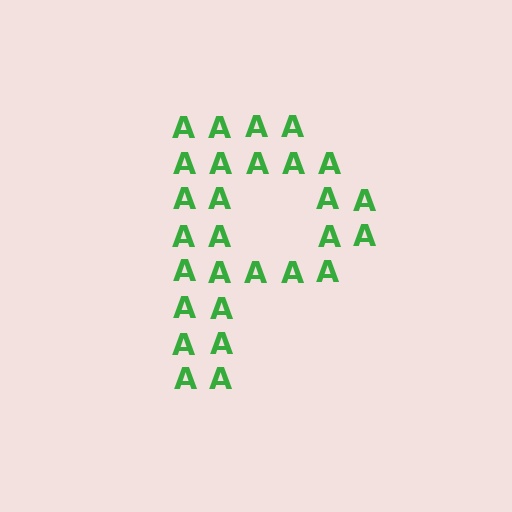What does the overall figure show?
The overall figure shows the letter P.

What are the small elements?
The small elements are letter A's.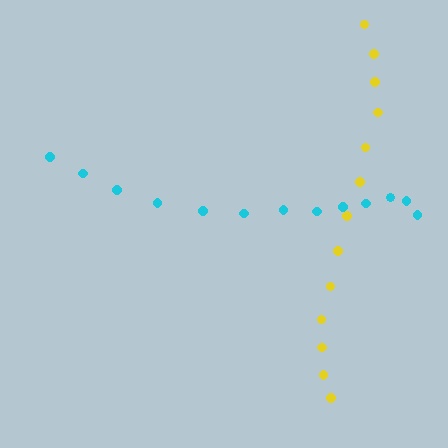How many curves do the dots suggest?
There are 2 distinct paths.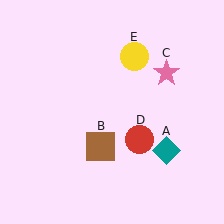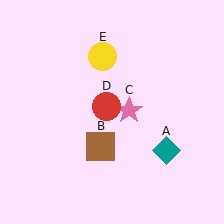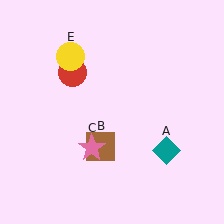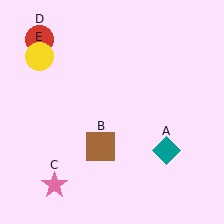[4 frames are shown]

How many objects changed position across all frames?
3 objects changed position: pink star (object C), red circle (object D), yellow circle (object E).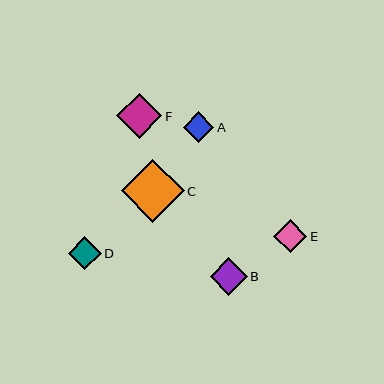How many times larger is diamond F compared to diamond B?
Diamond F is approximately 1.2 times the size of diamond B.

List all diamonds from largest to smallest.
From largest to smallest: C, F, B, E, D, A.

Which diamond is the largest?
Diamond C is the largest with a size of approximately 63 pixels.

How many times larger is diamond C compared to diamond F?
Diamond C is approximately 1.4 times the size of diamond F.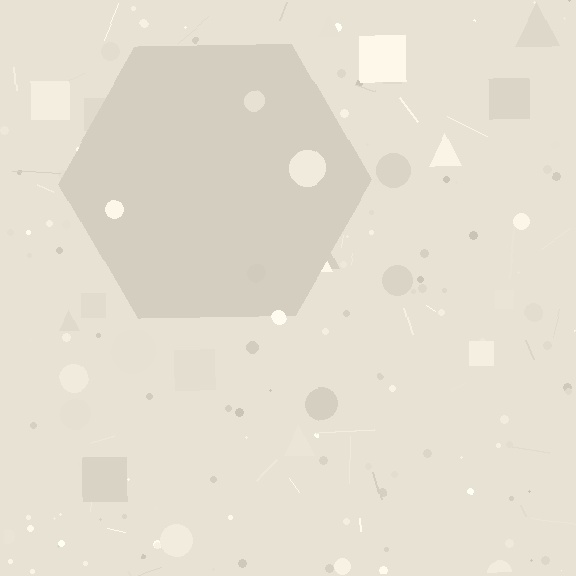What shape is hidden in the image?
A hexagon is hidden in the image.